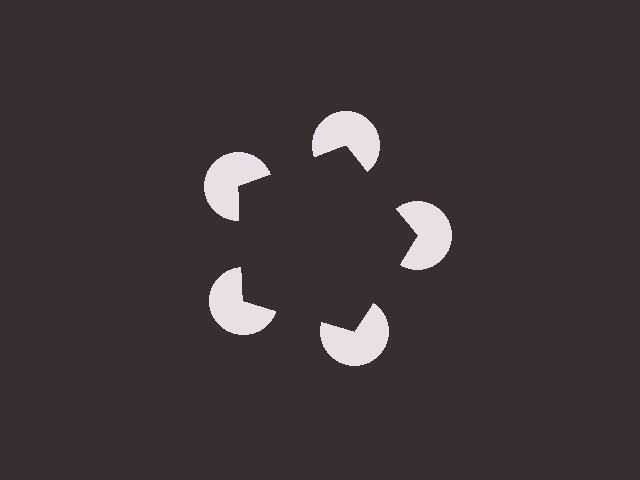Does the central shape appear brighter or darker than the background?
It typically appears slightly darker than the background, even though no actual brightness change is drawn.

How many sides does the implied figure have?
5 sides.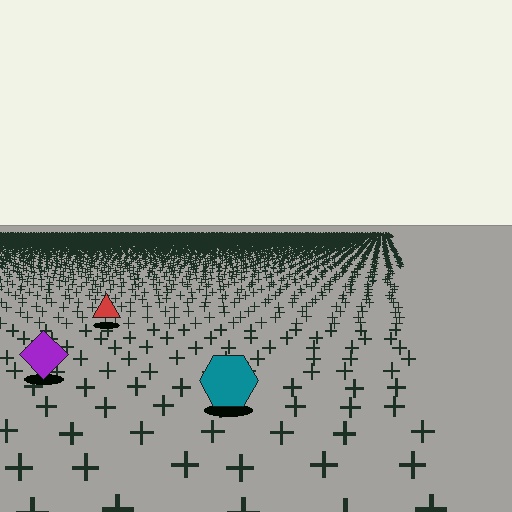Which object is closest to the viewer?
The teal hexagon is closest. The texture marks near it are larger and more spread out.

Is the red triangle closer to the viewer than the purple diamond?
No. The purple diamond is closer — you can tell from the texture gradient: the ground texture is coarser near it.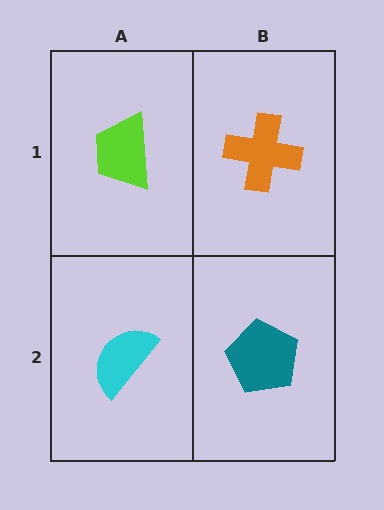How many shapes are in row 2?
2 shapes.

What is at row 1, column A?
A lime trapezoid.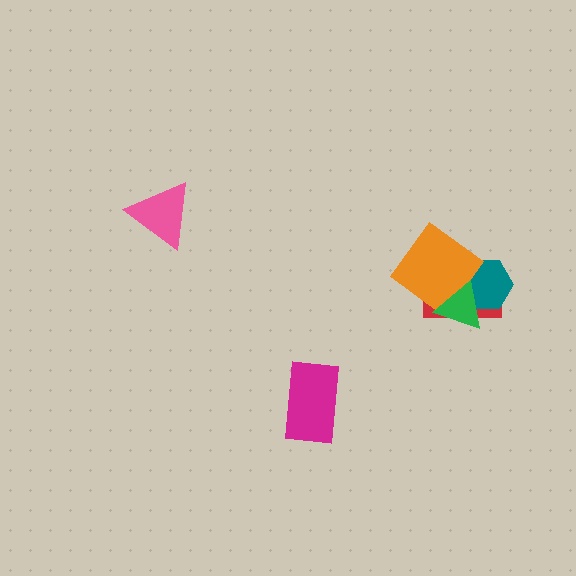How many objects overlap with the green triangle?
3 objects overlap with the green triangle.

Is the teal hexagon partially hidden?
Yes, it is partially covered by another shape.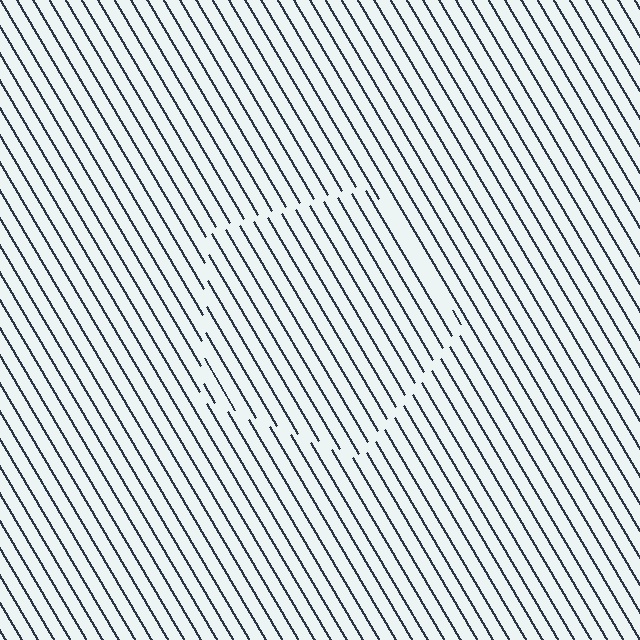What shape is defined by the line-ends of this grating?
An illusory pentagon. The interior of the shape contains the same grating, shifted by half a period — the contour is defined by the phase discontinuity where line-ends from the inner and outer gratings abut.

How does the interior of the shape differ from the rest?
The interior of the shape contains the same grating, shifted by half a period — the contour is defined by the phase discontinuity where line-ends from the inner and outer gratings abut.